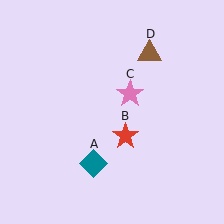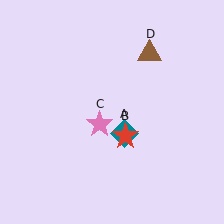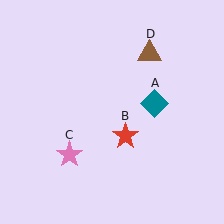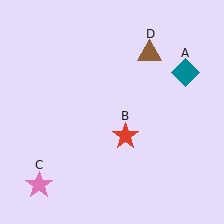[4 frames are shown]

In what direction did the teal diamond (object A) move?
The teal diamond (object A) moved up and to the right.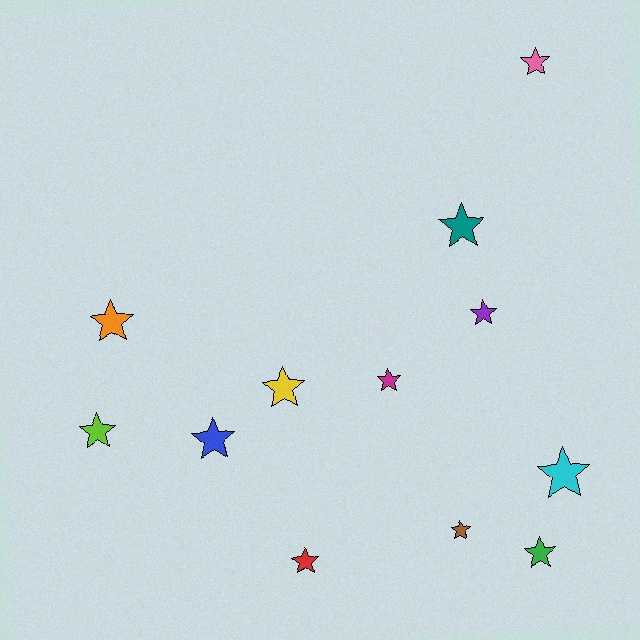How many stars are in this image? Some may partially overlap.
There are 12 stars.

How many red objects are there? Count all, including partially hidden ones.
There is 1 red object.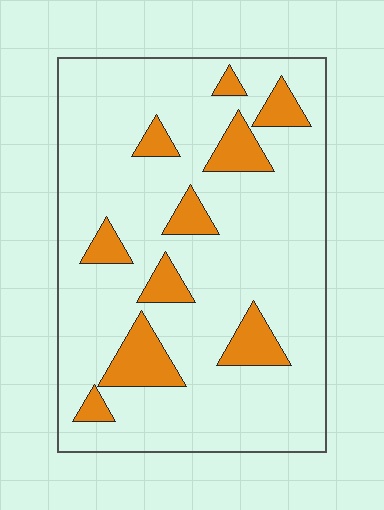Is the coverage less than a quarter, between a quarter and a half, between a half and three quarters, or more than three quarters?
Less than a quarter.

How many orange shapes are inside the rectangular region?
10.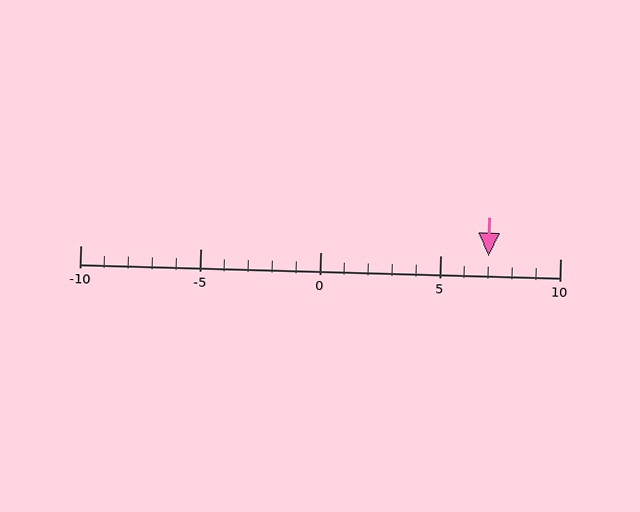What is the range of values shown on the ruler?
The ruler shows values from -10 to 10.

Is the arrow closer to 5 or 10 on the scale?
The arrow is closer to 5.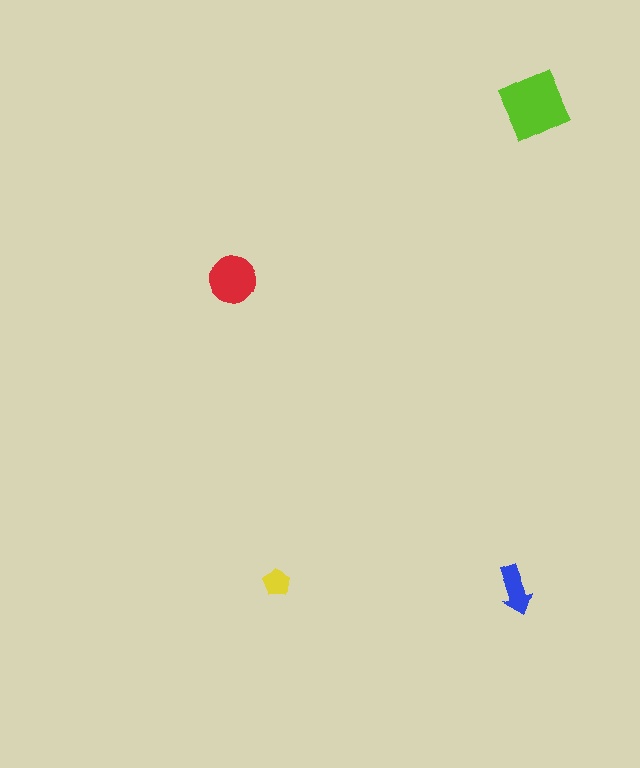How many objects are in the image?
There are 4 objects in the image.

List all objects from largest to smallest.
The lime square, the red circle, the blue arrow, the yellow pentagon.